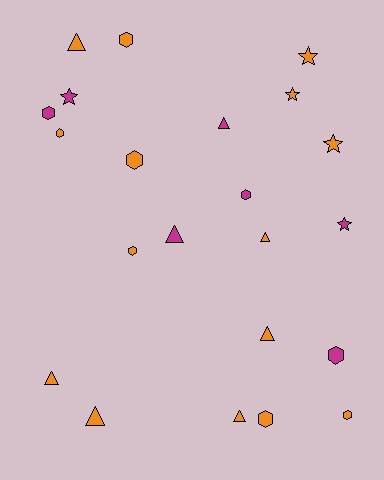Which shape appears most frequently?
Hexagon, with 9 objects.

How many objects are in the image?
There are 22 objects.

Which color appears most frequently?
Orange, with 15 objects.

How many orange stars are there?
There are 3 orange stars.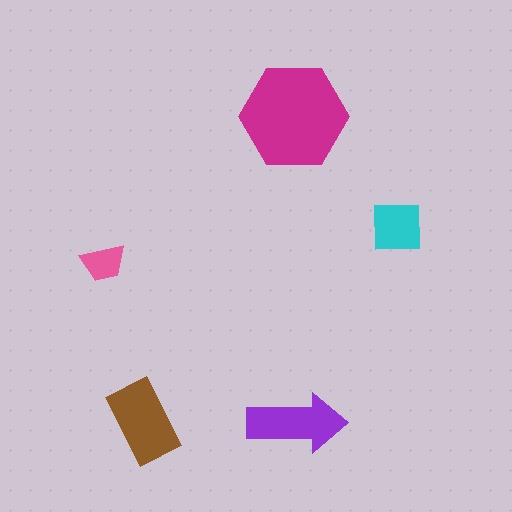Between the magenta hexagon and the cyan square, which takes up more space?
The magenta hexagon.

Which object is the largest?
The magenta hexagon.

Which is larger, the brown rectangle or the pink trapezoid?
The brown rectangle.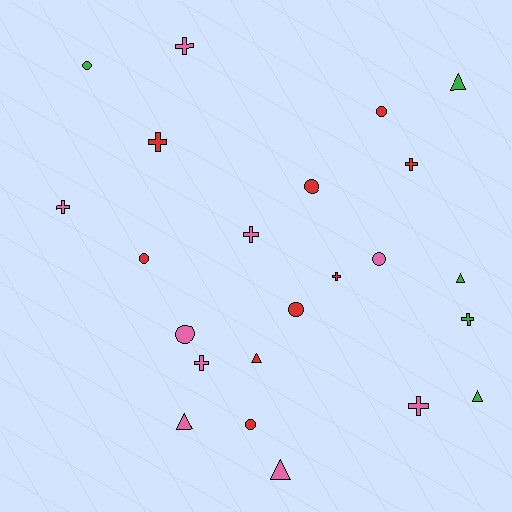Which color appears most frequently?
Red, with 9 objects.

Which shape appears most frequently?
Cross, with 9 objects.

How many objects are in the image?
There are 23 objects.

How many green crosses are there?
There is 1 green cross.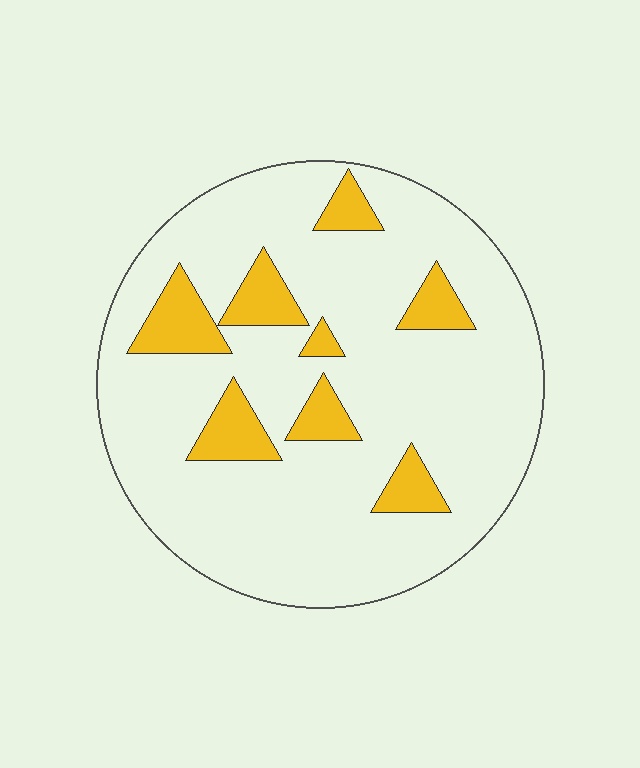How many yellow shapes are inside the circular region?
8.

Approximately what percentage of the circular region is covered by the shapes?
Approximately 15%.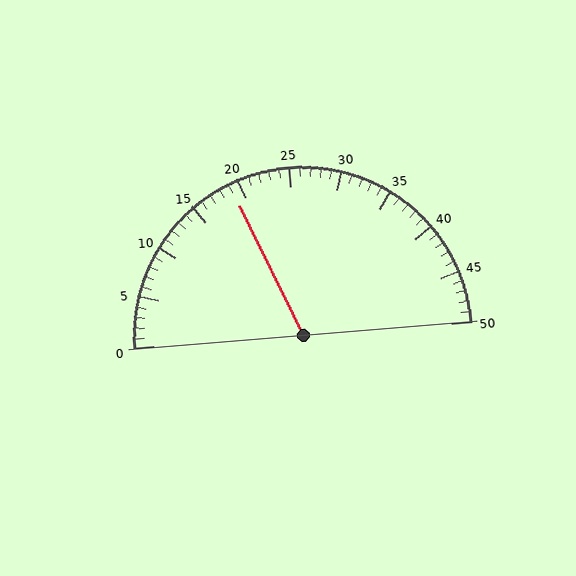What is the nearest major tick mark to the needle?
The nearest major tick mark is 20.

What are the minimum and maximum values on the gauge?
The gauge ranges from 0 to 50.